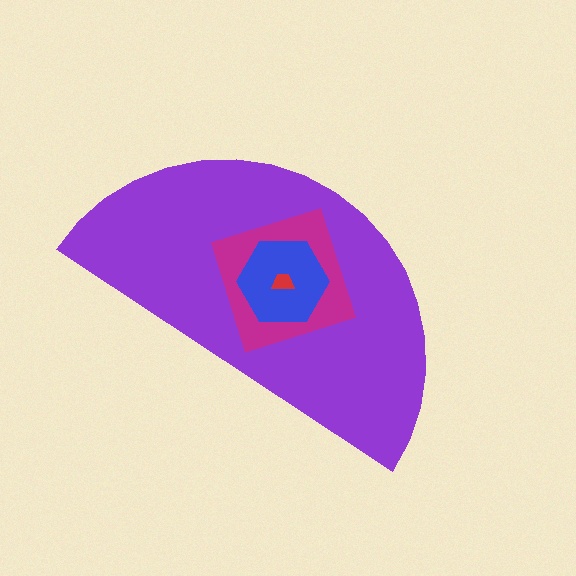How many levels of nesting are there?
4.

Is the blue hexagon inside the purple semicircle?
Yes.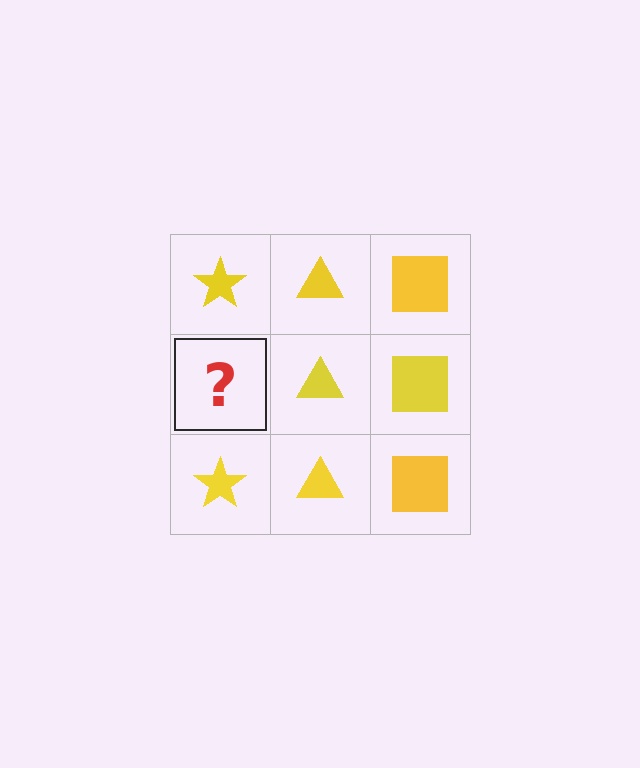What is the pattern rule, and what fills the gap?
The rule is that each column has a consistent shape. The gap should be filled with a yellow star.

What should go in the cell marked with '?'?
The missing cell should contain a yellow star.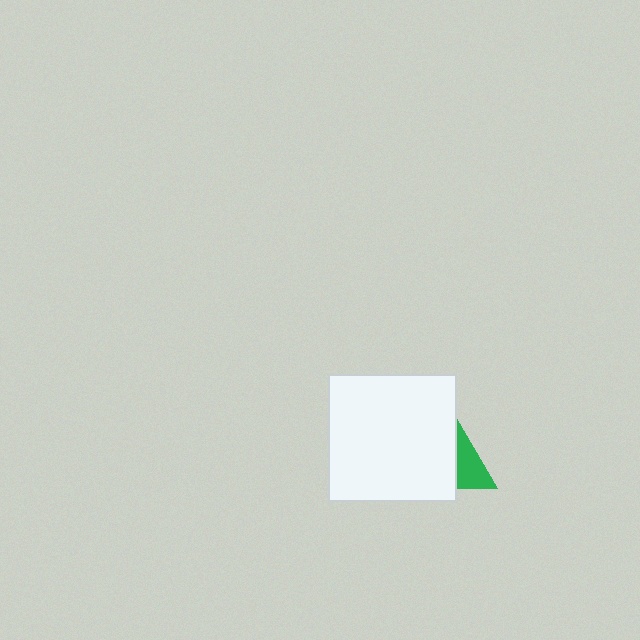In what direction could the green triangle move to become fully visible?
The green triangle could move right. That would shift it out from behind the white square entirely.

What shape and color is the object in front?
The object in front is a white square.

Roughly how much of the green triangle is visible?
A small part of it is visible (roughly 35%).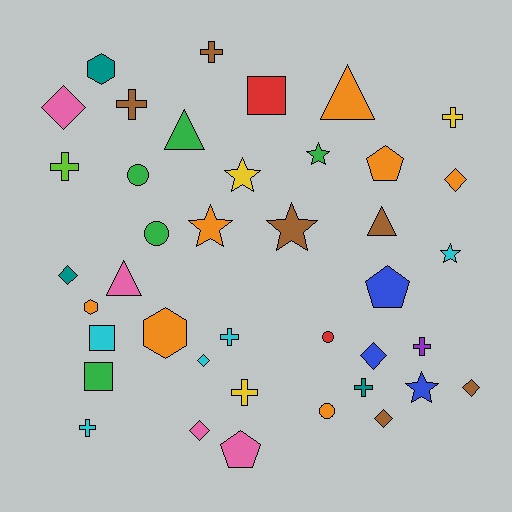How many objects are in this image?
There are 40 objects.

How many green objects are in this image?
There are 5 green objects.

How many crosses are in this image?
There are 9 crosses.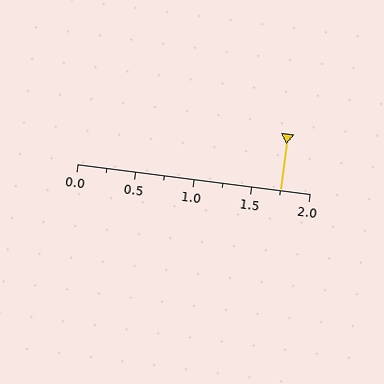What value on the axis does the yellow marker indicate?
The marker indicates approximately 1.75.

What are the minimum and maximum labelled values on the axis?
The axis runs from 0.0 to 2.0.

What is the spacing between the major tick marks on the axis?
The major ticks are spaced 0.5 apart.